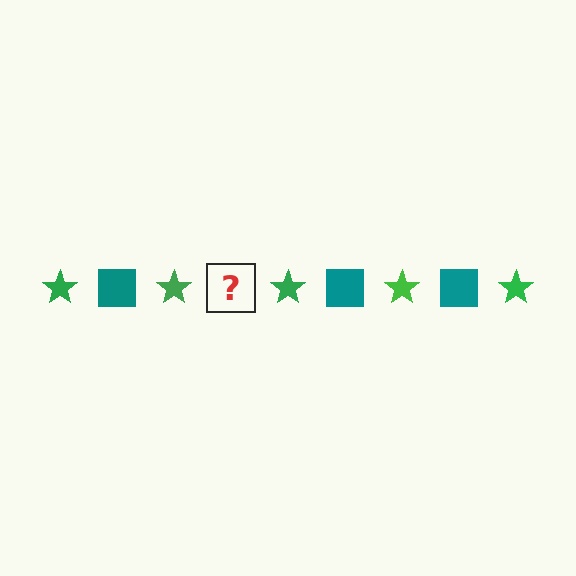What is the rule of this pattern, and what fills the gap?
The rule is that the pattern alternates between green star and teal square. The gap should be filled with a teal square.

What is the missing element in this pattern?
The missing element is a teal square.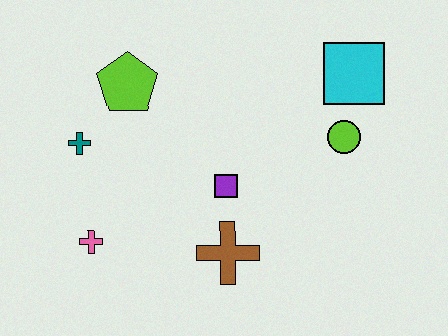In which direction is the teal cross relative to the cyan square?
The teal cross is to the left of the cyan square.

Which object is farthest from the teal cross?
The cyan square is farthest from the teal cross.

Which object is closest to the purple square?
The brown cross is closest to the purple square.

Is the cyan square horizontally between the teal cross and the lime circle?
No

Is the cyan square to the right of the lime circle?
Yes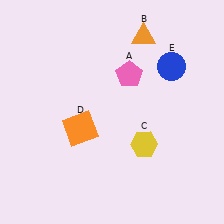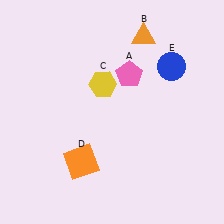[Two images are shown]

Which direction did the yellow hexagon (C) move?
The yellow hexagon (C) moved up.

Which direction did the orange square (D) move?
The orange square (D) moved down.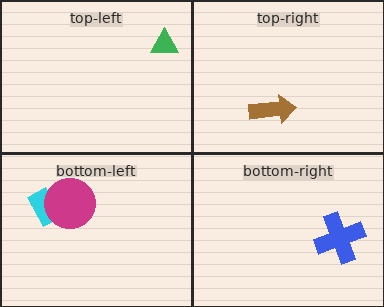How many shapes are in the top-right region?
1.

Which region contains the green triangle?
The top-left region.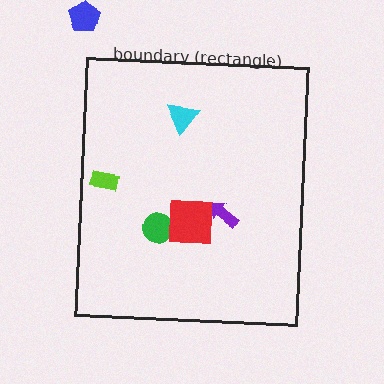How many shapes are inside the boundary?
5 inside, 1 outside.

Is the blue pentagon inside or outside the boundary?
Outside.